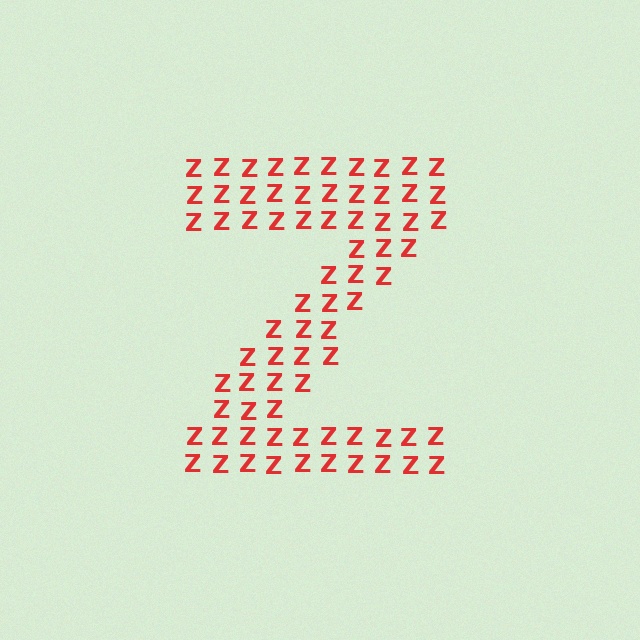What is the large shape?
The large shape is the letter Z.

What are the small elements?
The small elements are letter Z's.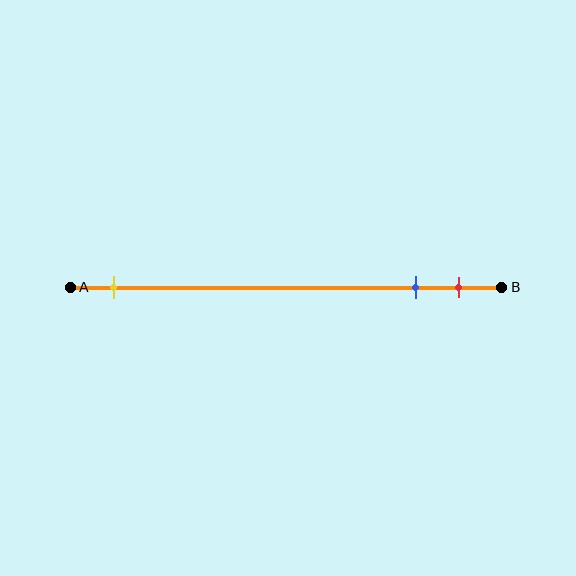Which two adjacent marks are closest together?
The blue and red marks are the closest adjacent pair.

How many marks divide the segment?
There are 3 marks dividing the segment.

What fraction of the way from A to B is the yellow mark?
The yellow mark is approximately 10% (0.1) of the way from A to B.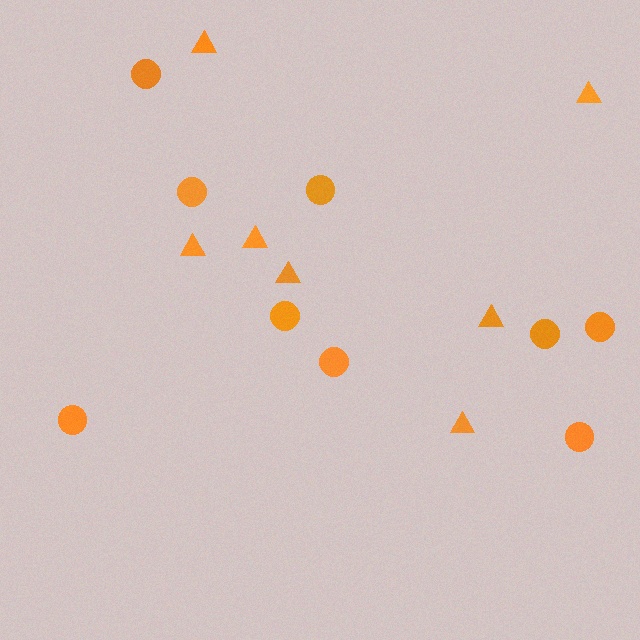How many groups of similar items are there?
There are 2 groups: one group of triangles (7) and one group of circles (9).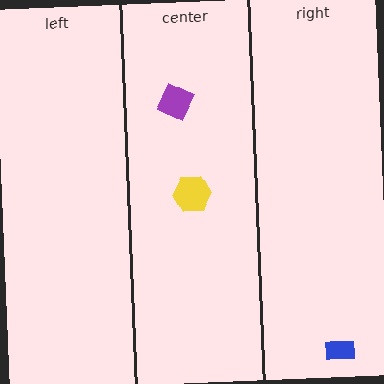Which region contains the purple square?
The center region.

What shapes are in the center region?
The yellow hexagon, the purple square.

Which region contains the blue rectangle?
The right region.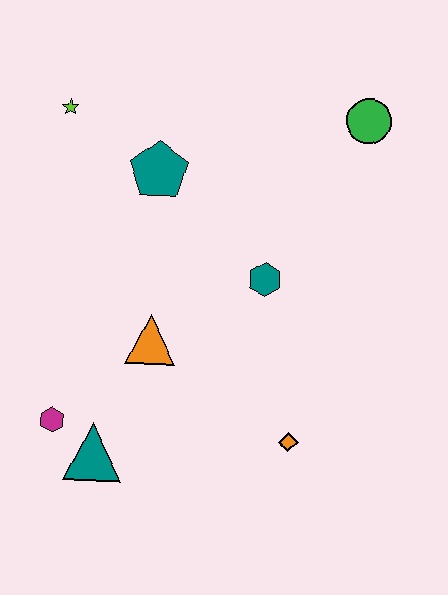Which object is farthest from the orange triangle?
The green circle is farthest from the orange triangle.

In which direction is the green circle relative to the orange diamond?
The green circle is above the orange diamond.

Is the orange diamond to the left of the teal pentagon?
No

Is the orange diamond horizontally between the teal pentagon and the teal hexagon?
No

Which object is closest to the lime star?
The teal pentagon is closest to the lime star.